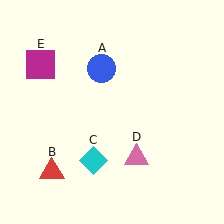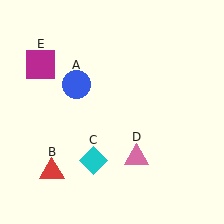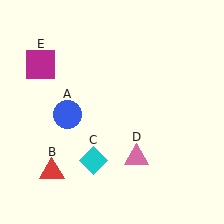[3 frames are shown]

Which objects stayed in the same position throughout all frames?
Red triangle (object B) and cyan diamond (object C) and pink triangle (object D) and magenta square (object E) remained stationary.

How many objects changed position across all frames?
1 object changed position: blue circle (object A).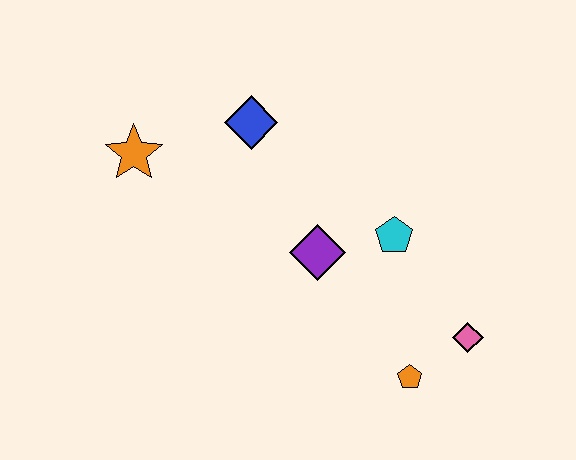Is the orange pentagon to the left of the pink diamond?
Yes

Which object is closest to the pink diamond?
The orange pentagon is closest to the pink diamond.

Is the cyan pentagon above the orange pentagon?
Yes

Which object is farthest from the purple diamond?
The orange star is farthest from the purple diamond.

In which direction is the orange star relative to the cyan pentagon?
The orange star is to the left of the cyan pentagon.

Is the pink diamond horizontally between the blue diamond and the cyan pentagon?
No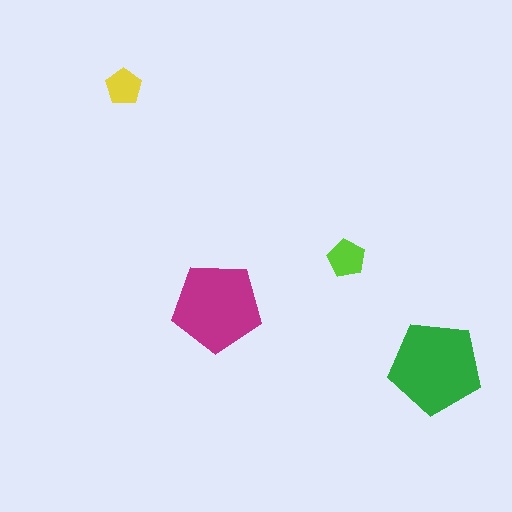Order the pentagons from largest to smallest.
the green one, the magenta one, the lime one, the yellow one.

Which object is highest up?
The yellow pentagon is topmost.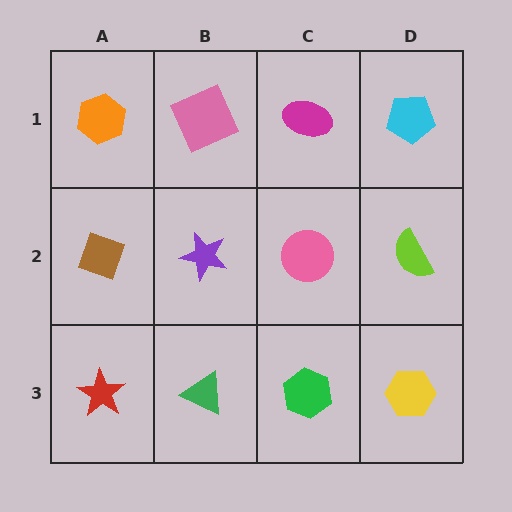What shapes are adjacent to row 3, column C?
A pink circle (row 2, column C), a green triangle (row 3, column B), a yellow hexagon (row 3, column D).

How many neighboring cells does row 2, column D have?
3.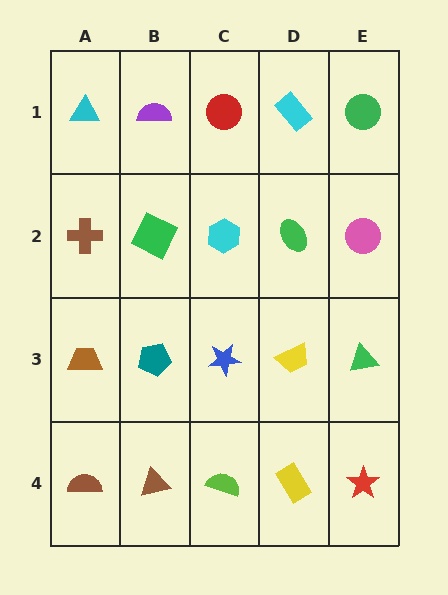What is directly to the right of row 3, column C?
A yellow trapezoid.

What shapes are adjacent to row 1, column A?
A brown cross (row 2, column A), a purple semicircle (row 1, column B).